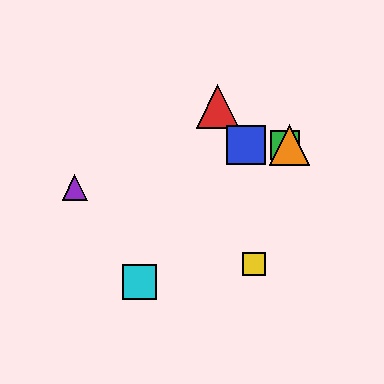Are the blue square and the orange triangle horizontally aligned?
Yes, both are at y≈145.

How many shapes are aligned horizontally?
3 shapes (the blue square, the green square, the orange triangle) are aligned horizontally.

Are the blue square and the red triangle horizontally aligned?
No, the blue square is at y≈145 and the red triangle is at y≈106.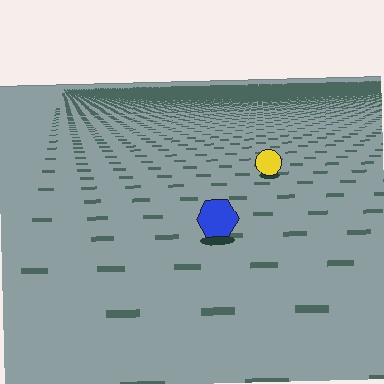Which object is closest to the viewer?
The blue hexagon is closest. The texture marks near it are larger and more spread out.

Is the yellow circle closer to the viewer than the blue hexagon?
No. The blue hexagon is closer — you can tell from the texture gradient: the ground texture is coarser near it.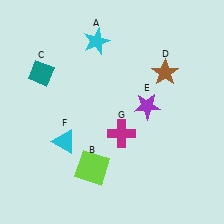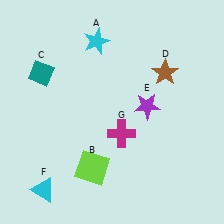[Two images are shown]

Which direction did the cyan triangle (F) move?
The cyan triangle (F) moved down.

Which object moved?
The cyan triangle (F) moved down.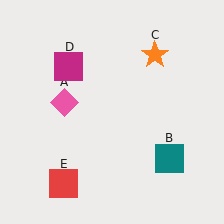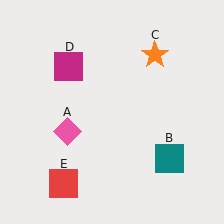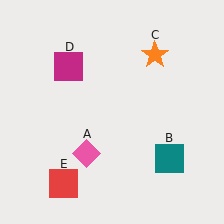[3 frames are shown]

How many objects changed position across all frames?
1 object changed position: pink diamond (object A).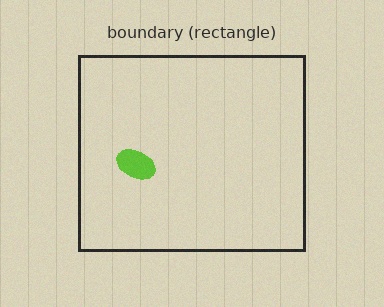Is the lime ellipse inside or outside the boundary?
Inside.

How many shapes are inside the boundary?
1 inside, 0 outside.